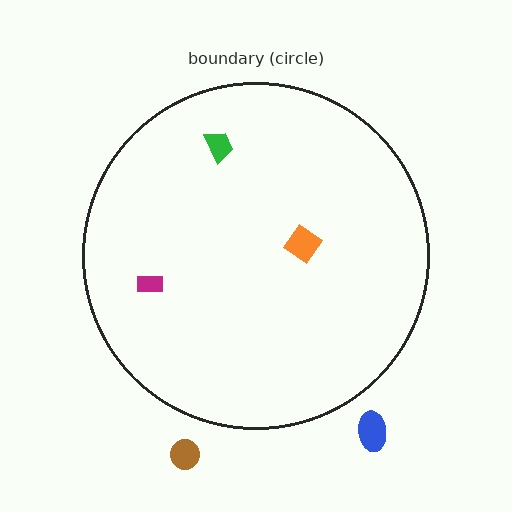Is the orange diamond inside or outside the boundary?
Inside.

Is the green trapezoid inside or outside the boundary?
Inside.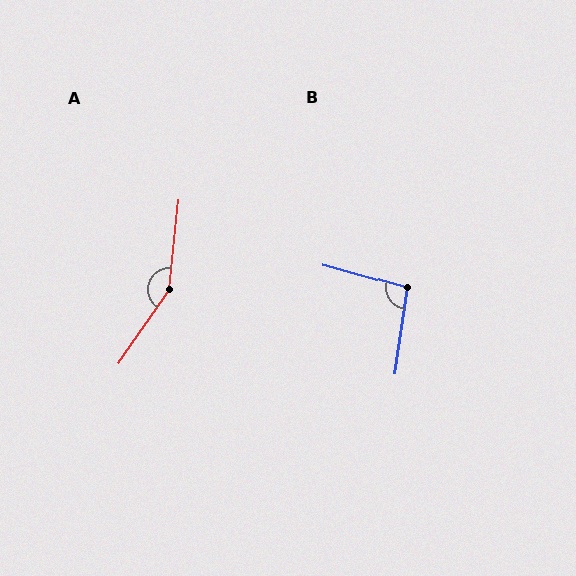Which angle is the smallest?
B, at approximately 98 degrees.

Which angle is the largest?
A, at approximately 151 degrees.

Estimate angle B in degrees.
Approximately 98 degrees.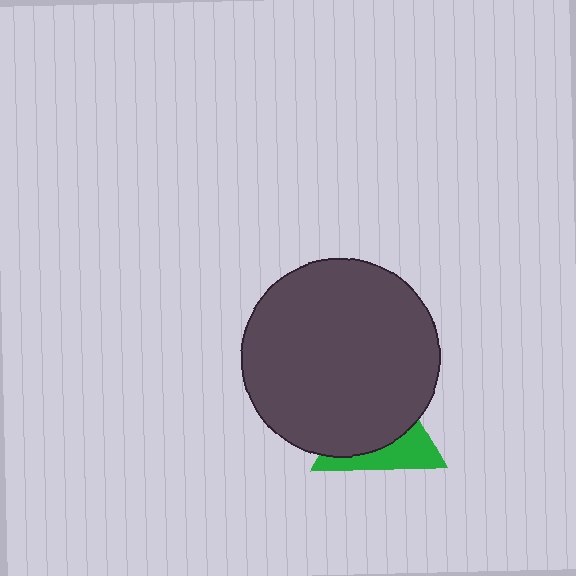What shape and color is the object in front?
The object in front is a dark gray circle.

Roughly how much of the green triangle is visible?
A small part of it is visible (roughly 35%).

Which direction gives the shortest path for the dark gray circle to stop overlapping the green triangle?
Moving up gives the shortest separation.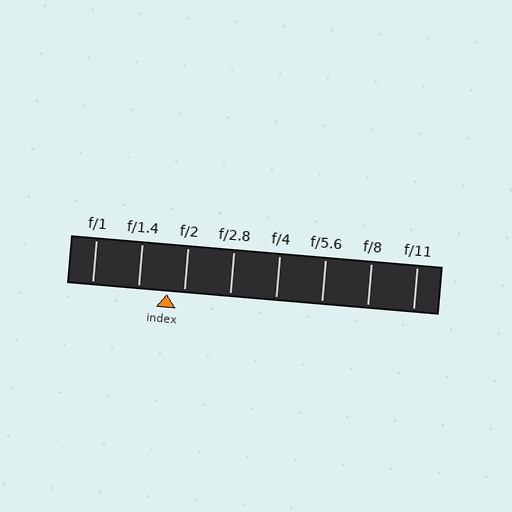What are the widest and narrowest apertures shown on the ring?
The widest aperture shown is f/1 and the narrowest is f/11.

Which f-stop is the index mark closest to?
The index mark is closest to f/2.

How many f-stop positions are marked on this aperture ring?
There are 8 f-stop positions marked.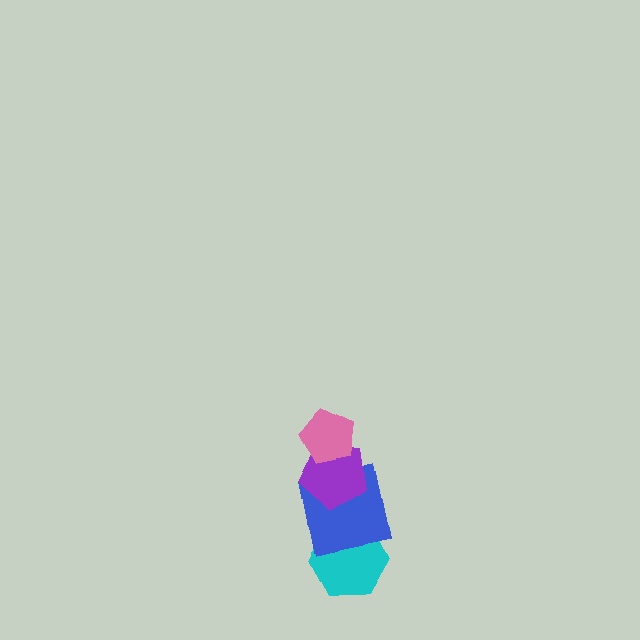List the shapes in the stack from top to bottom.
From top to bottom: the pink pentagon, the purple pentagon, the blue square, the cyan hexagon.